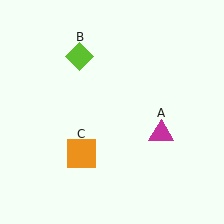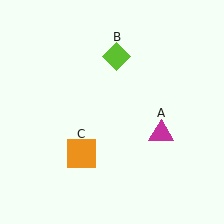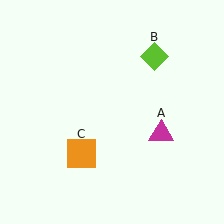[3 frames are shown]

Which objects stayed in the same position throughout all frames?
Magenta triangle (object A) and orange square (object C) remained stationary.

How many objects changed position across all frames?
1 object changed position: lime diamond (object B).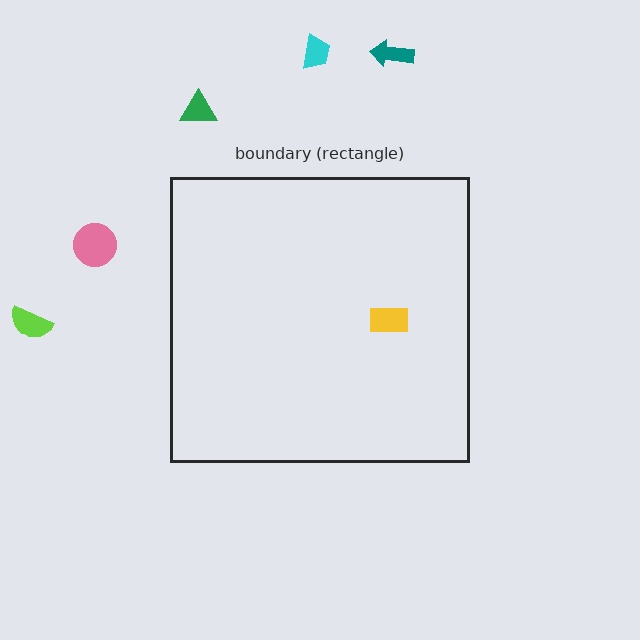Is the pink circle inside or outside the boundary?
Outside.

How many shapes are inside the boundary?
1 inside, 5 outside.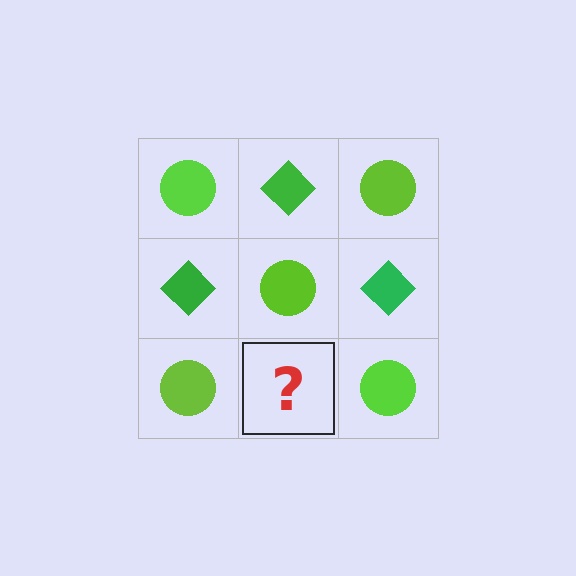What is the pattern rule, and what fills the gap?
The rule is that it alternates lime circle and green diamond in a checkerboard pattern. The gap should be filled with a green diamond.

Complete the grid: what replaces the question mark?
The question mark should be replaced with a green diamond.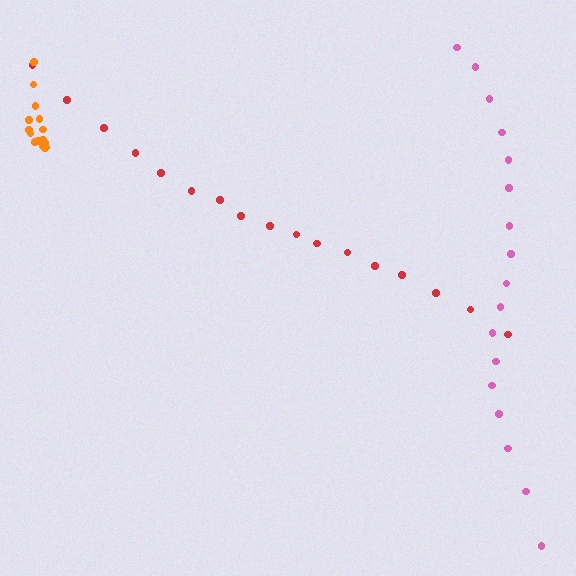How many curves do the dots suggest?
There are 3 distinct paths.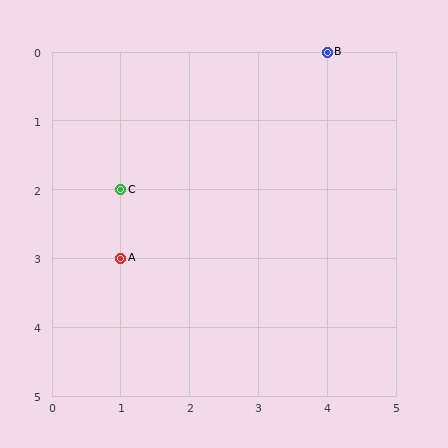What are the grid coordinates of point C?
Point C is at grid coordinates (1, 2).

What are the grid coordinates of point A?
Point A is at grid coordinates (1, 3).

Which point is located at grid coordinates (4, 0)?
Point B is at (4, 0).